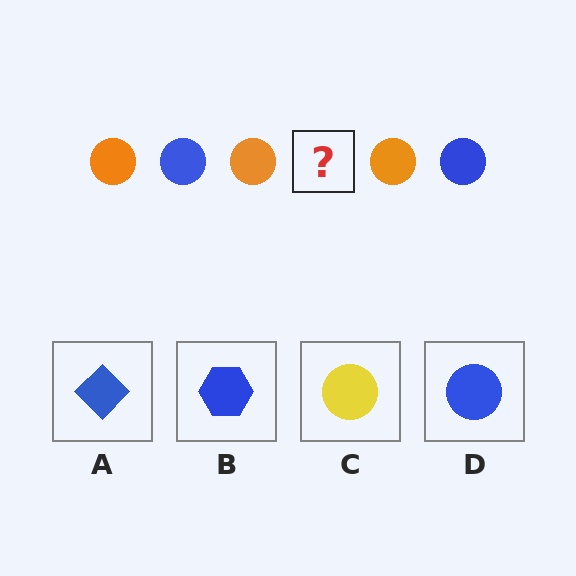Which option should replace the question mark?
Option D.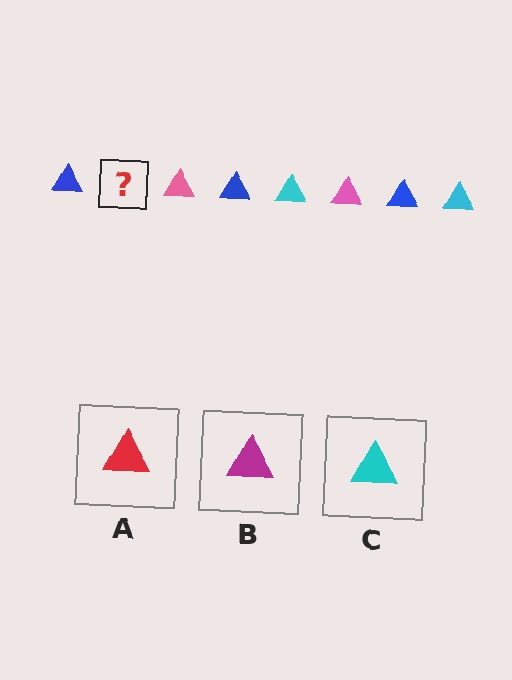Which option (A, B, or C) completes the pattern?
C.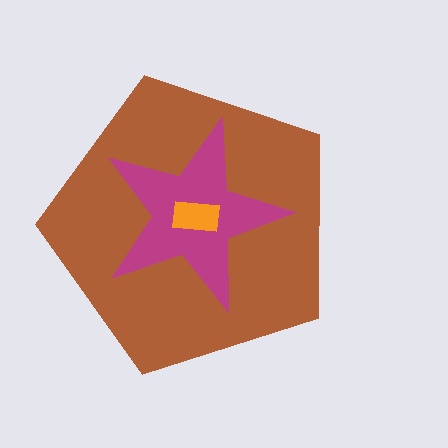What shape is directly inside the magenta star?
The orange rectangle.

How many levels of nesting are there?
3.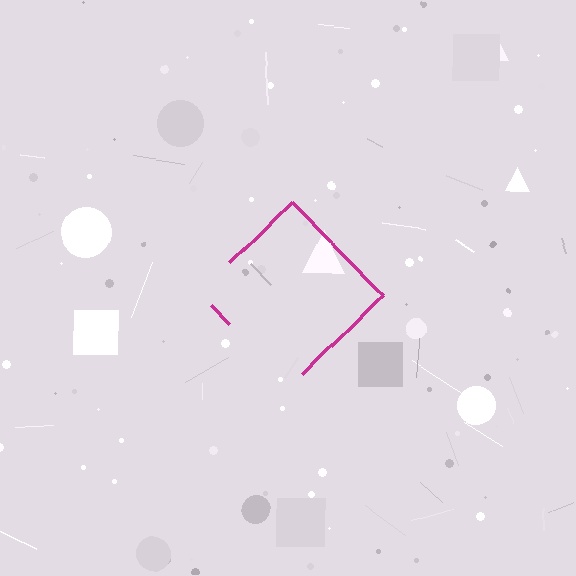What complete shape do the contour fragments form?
The contour fragments form a diamond.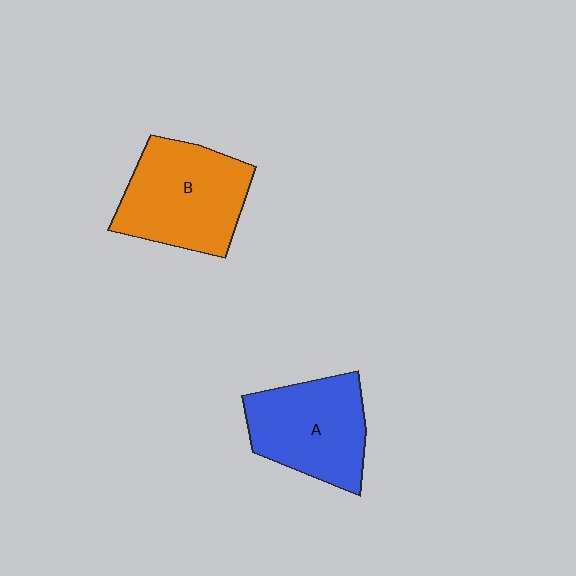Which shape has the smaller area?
Shape A (blue).